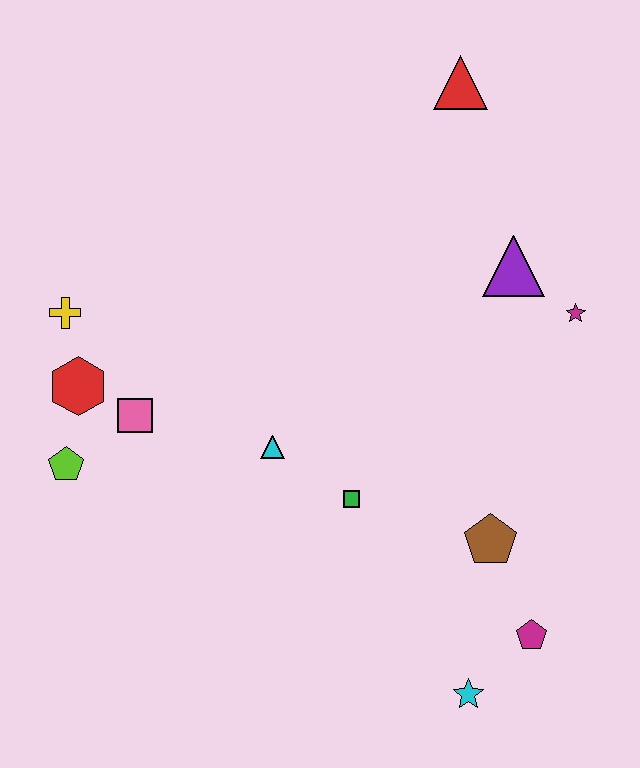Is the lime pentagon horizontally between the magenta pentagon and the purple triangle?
No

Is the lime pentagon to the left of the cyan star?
Yes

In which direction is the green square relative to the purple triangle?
The green square is below the purple triangle.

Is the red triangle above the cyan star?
Yes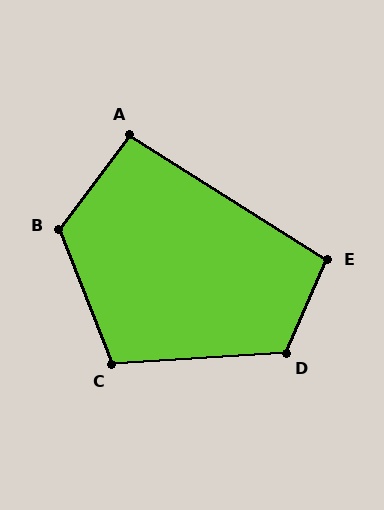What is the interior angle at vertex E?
Approximately 98 degrees (obtuse).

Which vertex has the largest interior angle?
B, at approximately 122 degrees.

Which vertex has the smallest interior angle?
A, at approximately 94 degrees.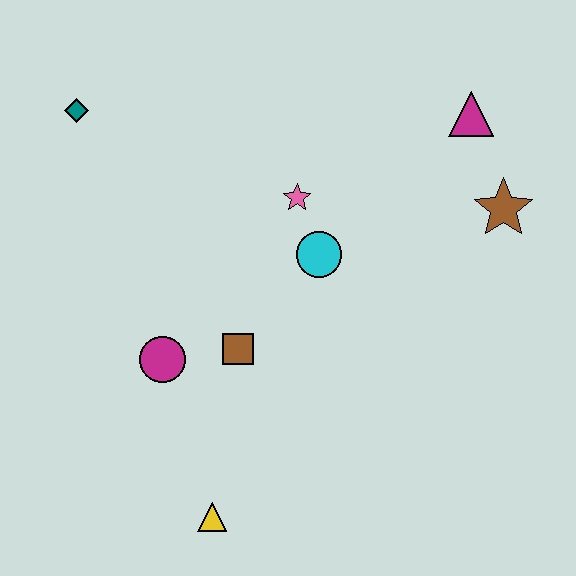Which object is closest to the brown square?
The magenta circle is closest to the brown square.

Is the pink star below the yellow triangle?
No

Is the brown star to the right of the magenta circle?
Yes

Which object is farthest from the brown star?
The teal diamond is farthest from the brown star.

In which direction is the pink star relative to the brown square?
The pink star is above the brown square.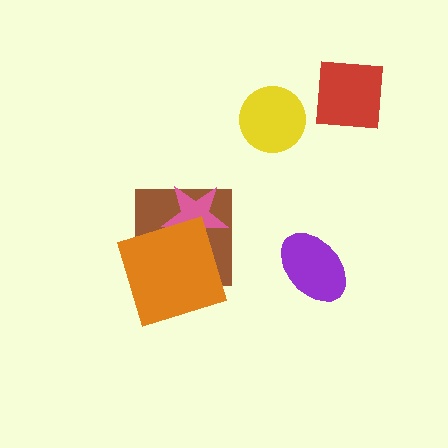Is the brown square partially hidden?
Yes, it is partially covered by another shape.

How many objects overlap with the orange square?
2 objects overlap with the orange square.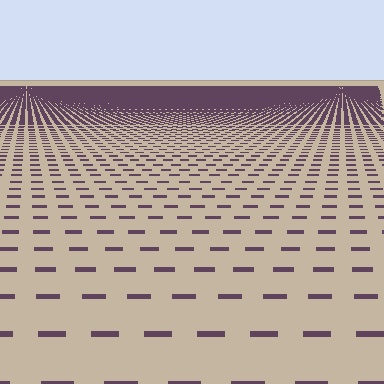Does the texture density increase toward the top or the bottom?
Density increases toward the top.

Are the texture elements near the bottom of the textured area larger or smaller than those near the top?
Larger. Near the bottom, elements are closer to the viewer and appear at a bigger on-screen size.